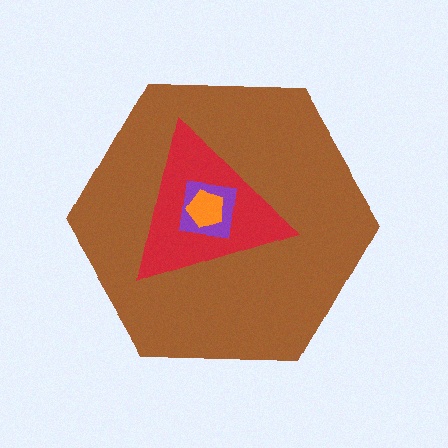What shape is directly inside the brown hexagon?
The red triangle.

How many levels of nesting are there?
4.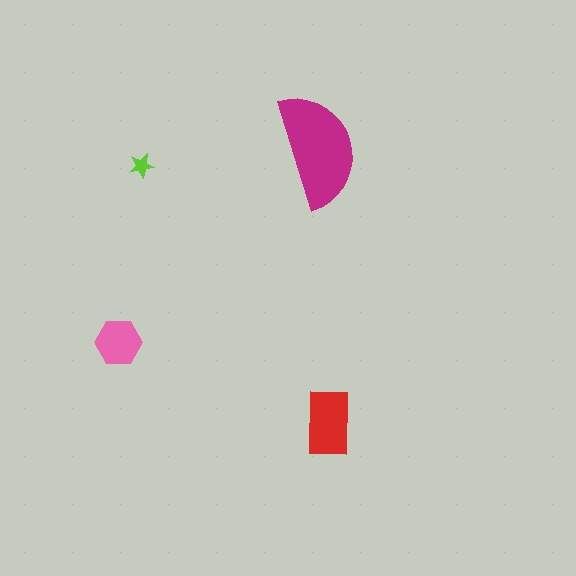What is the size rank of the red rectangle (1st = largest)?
2nd.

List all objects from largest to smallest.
The magenta semicircle, the red rectangle, the pink hexagon, the lime star.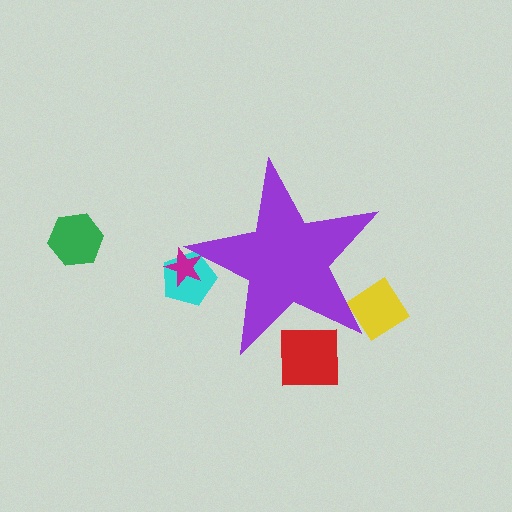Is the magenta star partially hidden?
Yes, the magenta star is partially hidden behind the purple star.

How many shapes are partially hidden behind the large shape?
4 shapes are partially hidden.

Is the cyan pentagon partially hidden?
Yes, the cyan pentagon is partially hidden behind the purple star.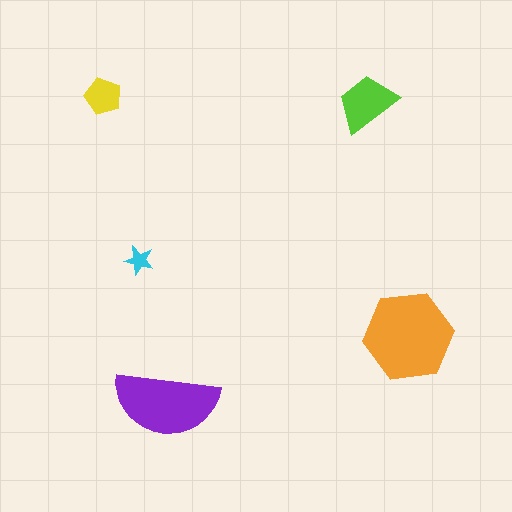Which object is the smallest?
The cyan star.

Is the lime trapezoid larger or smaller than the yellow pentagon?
Larger.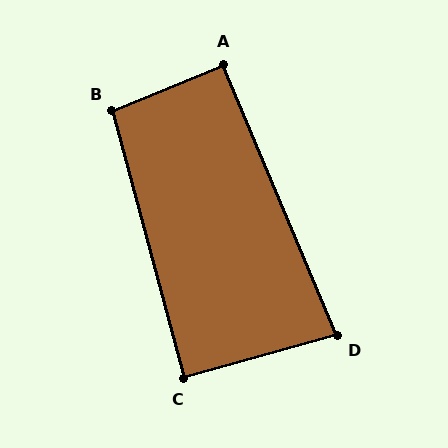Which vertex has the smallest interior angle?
D, at approximately 83 degrees.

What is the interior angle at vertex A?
Approximately 90 degrees (approximately right).